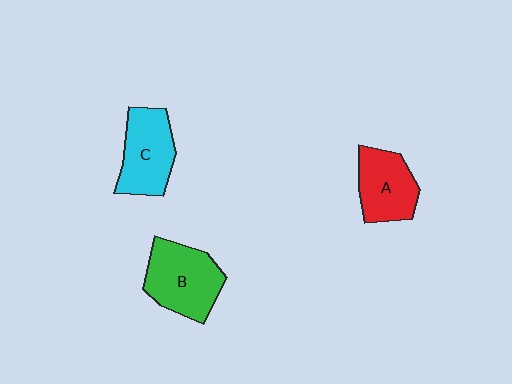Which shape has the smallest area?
Shape A (red).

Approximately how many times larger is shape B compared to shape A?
Approximately 1.3 times.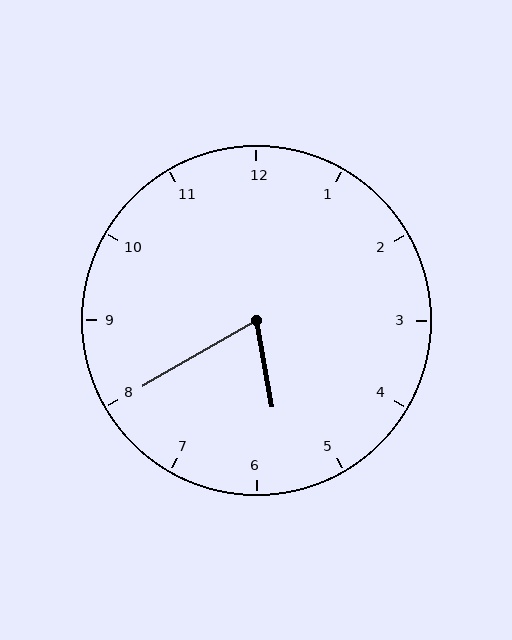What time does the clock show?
5:40.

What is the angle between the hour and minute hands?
Approximately 70 degrees.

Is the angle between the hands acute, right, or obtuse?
It is acute.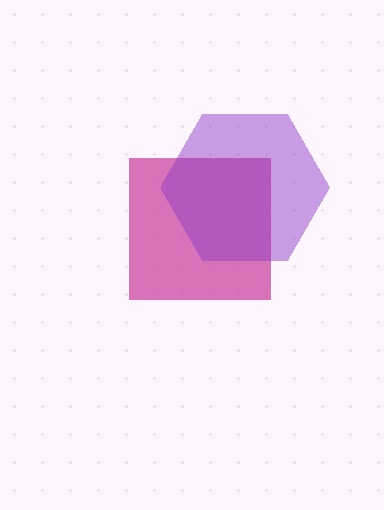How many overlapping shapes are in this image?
There are 2 overlapping shapes in the image.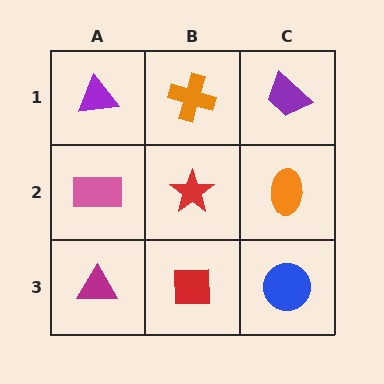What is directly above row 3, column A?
A pink rectangle.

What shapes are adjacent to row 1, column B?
A red star (row 2, column B), a purple triangle (row 1, column A), a purple trapezoid (row 1, column C).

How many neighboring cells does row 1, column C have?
2.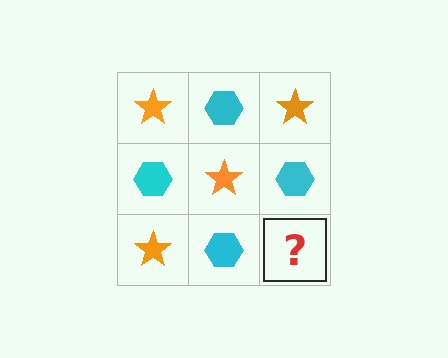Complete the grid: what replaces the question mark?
The question mark should be replaced with an orange star.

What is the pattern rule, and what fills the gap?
The rule is that it alternates orange star and cyan hexagon in a checkerboard pattern. The gap should be filled with an orange star.